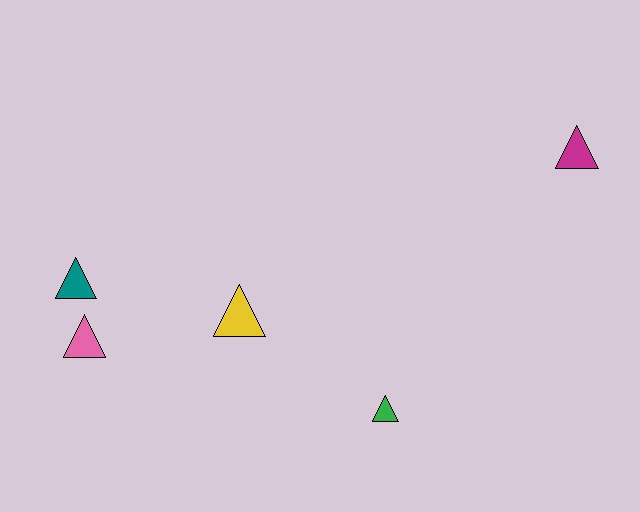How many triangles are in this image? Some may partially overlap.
There are 5 triangles.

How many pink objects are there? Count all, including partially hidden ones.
There is 1 pink object.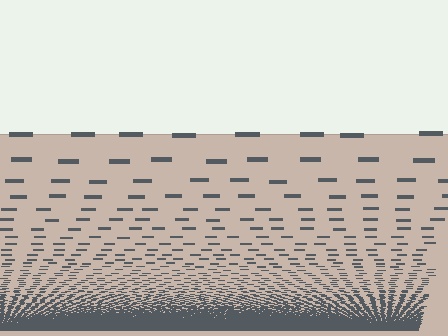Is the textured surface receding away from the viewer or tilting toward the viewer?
The surface appears to tilt toward the viewer. Texture elements get larger and sparser toward the top.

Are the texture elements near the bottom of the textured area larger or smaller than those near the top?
Smaller. The gradient is inverted — elements near the bottom are smaller and denser.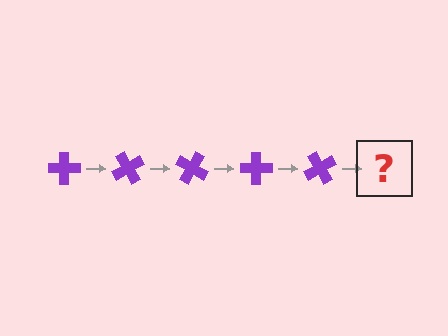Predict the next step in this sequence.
The next step is a purple cross rotated 300 degrees.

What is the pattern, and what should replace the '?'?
The pattern is that the cross rotates 60 degrees each step. The '?' should be a purple cross rotated 300 degrees.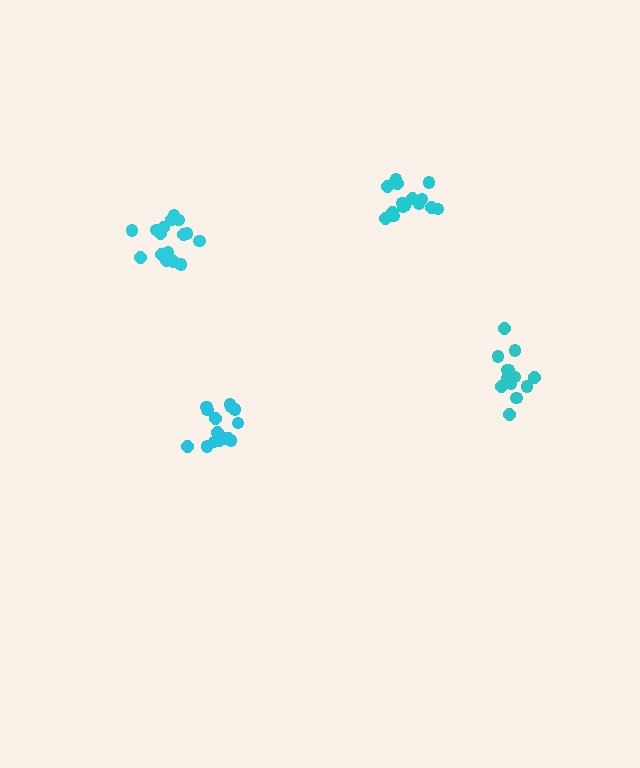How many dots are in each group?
Group 1: 16 dots, Group 2: 15 dots, Group 3: 13 dots, Group 4: 16 dots (60 total).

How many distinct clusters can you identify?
There are 4 distinct clusters.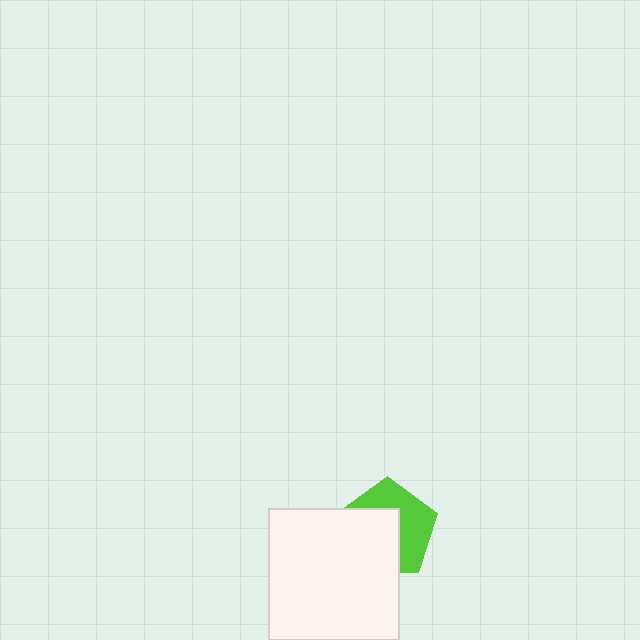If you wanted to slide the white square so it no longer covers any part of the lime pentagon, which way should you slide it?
Slide it toward the lower-left — that is the most direct way to separate the two shapes.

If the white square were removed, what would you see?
You would see the complete lime pentagon.